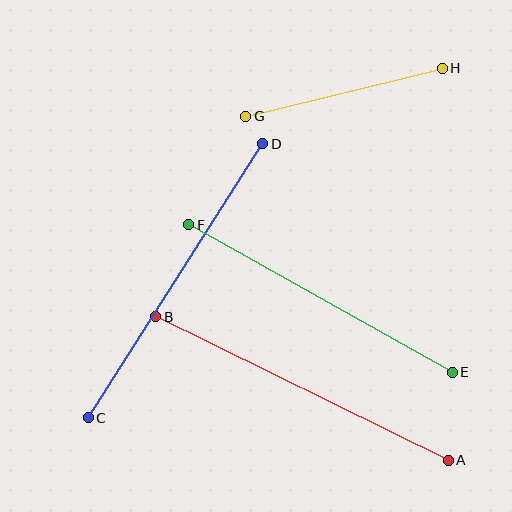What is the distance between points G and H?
The distance is approximately 202 pixels.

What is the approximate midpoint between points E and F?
The midpoint is at approximately (321, 298) pixels.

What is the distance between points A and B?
The distance is approximately 326 pixels.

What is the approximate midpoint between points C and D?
The midpoint is at approximately (176, 281) pixels.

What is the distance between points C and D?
The distance is approximately 325 pixels.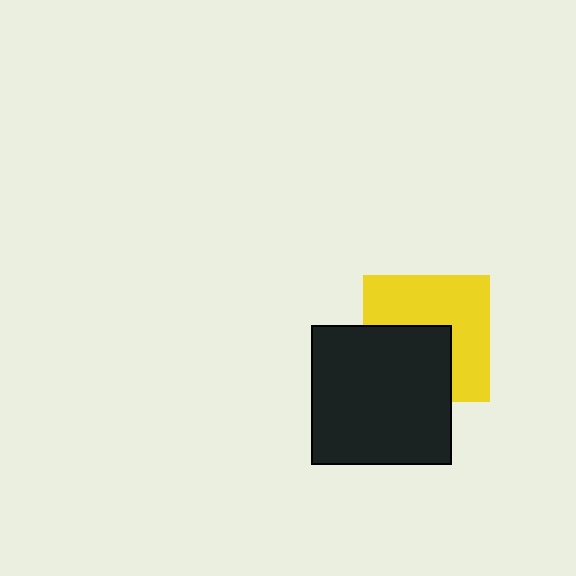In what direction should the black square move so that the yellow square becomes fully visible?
The black square should move toward the lower-left. That is the shortest direction to clear the overlap and leave the yellow square fully visible.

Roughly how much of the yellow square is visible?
About half of it is visible (roughly 58%).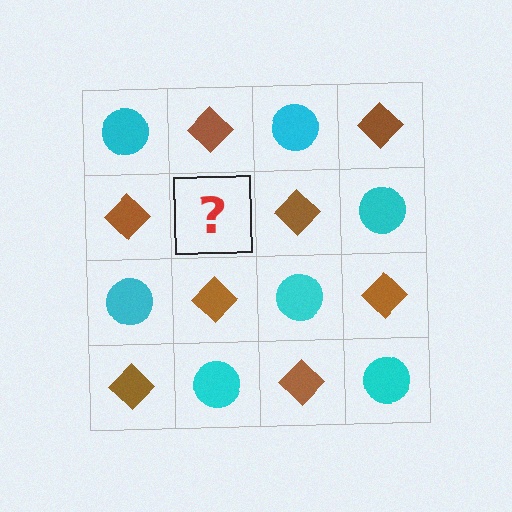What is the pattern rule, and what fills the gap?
The rule is that it alternates cyan circle and brown diamond in a checkerboard pattern. The gap should be filled with a cyan circle.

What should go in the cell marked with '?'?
The missing cell should contain a cyan circle.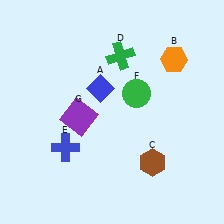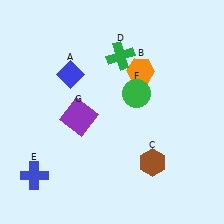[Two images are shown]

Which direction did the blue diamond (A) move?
The blue diamond (A) moved left.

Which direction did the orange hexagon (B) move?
The orange hexagon (B) moved left.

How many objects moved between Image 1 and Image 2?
3 objects moved between the two images.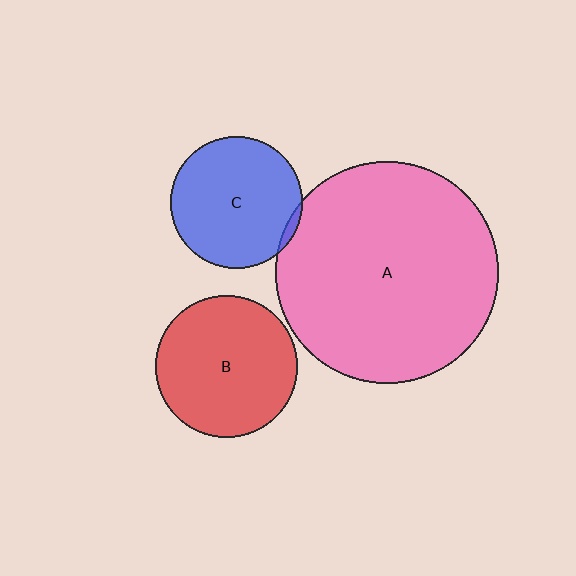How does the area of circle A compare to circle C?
Approximately 2.8 times.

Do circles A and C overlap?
Yes.